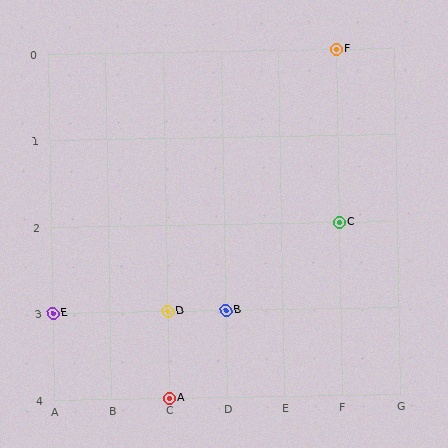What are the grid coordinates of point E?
Point E is at grid coordinates (A, 3).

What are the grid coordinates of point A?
Point A is at grid coordinates (C, 4).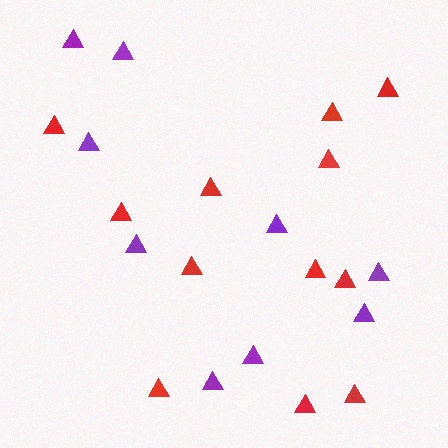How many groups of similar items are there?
There are 2 groups: one group of red triangles (12) and one group of purple triangles (9).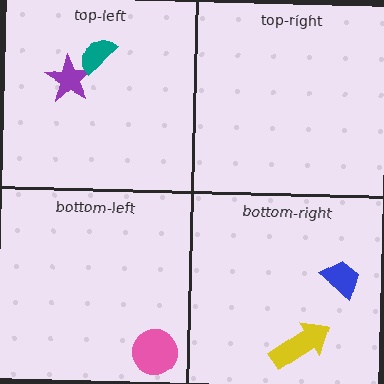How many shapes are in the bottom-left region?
1.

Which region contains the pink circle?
The bottom-left region.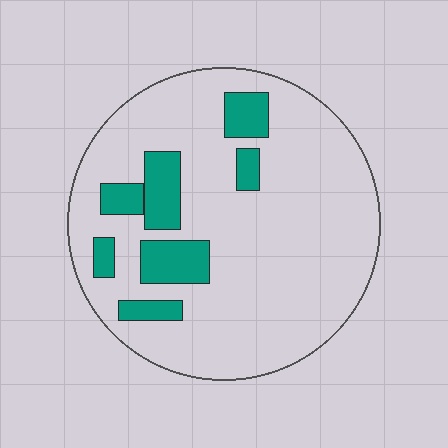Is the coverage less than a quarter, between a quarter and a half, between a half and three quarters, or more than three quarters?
Less than a quarter.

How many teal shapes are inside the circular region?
7.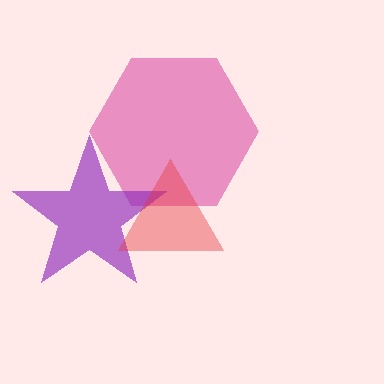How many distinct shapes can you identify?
There are 3 distinct shapes: a pink hexagon, a purple star, a red triangle.